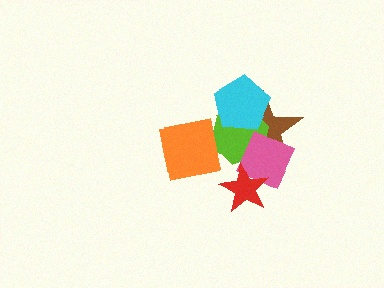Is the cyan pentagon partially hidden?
No, no other shape covers it.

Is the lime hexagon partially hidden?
Yes, it is partially covered by another shape.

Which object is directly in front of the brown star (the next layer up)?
The lime hexagon is directly in front of the brown star.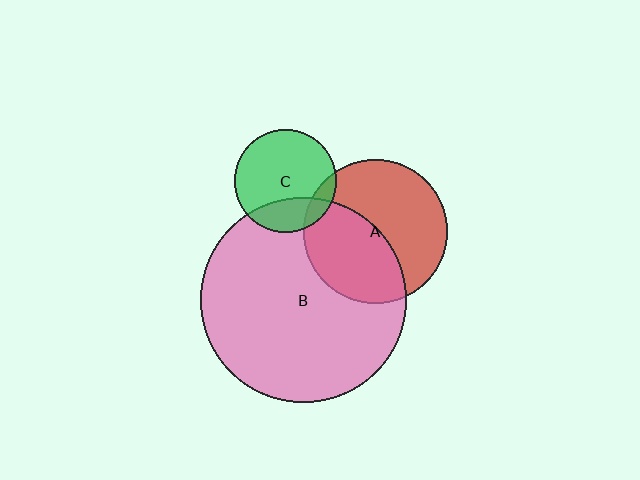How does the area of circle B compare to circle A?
Approximately 2.0 times.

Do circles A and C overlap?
Yes.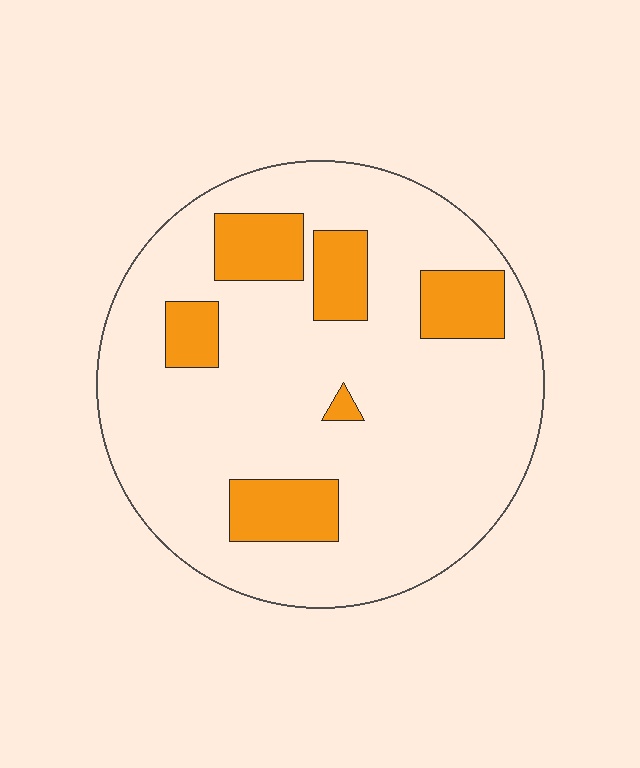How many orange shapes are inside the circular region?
6.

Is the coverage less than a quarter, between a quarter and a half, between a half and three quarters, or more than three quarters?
Less than a quarter.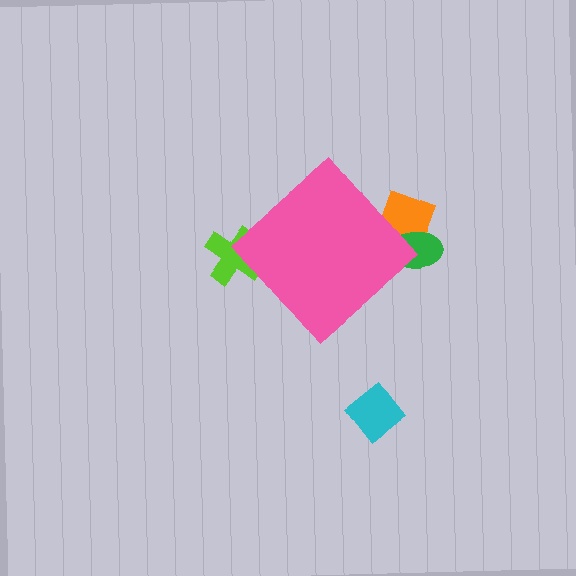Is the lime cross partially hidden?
Yes, the lime cross is partially hidden behind the pink diamond.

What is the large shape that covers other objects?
A pink diamond.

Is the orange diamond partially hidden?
Yes, the orange diamond is partially hidden behind the pink diamond.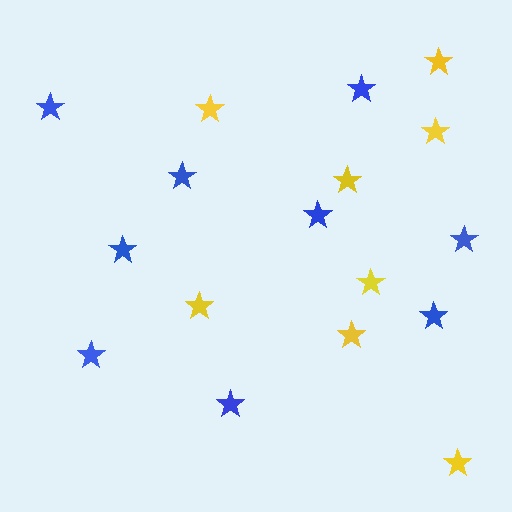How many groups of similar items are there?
There are 2 groups: one group of blue stars (9) and one group of yellow stars (8).